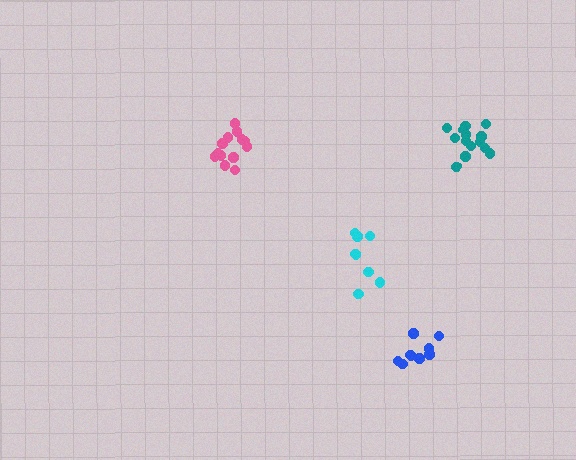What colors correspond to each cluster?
The clusters are colored: teal, cyan, blue, pink.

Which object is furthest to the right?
The teal cluster is rightmost.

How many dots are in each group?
Group 1: 14 dots, Group 2: 8 dots, Group 3: 10 dots, Group 4: 13 dots (45 total).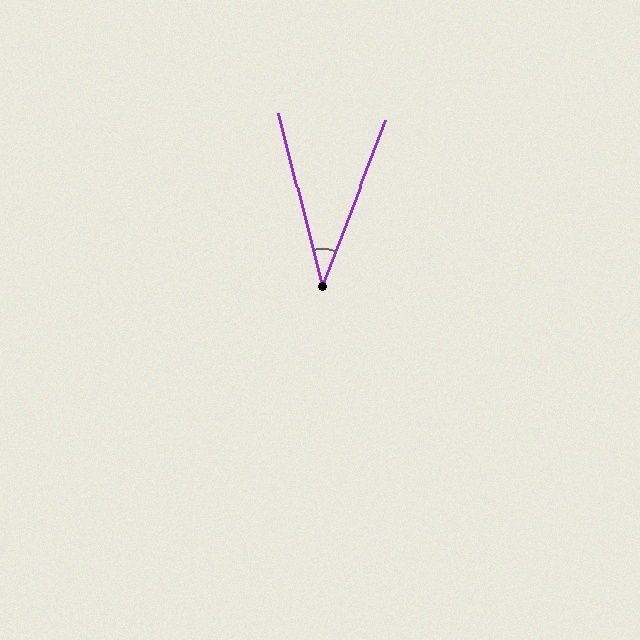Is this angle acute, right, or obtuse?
It is acute.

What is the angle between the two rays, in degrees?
Approximately 35 degrees.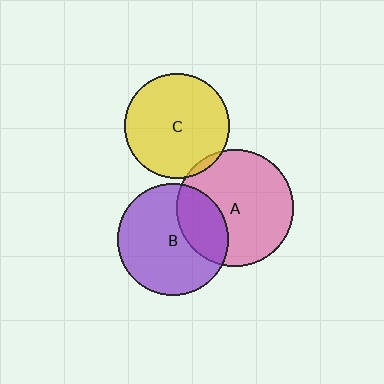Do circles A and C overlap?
Yes.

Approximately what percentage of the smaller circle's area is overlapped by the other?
Approximately 5%.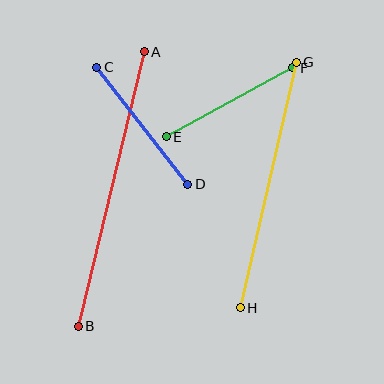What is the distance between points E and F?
The distance is approximately 144 pixels.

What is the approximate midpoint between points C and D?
The midpoint is at approximately (142, 126) pixels.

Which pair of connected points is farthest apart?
Points A and B are farthest apart.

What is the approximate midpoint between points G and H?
The midpoint is at approximately (268, 185) pixels.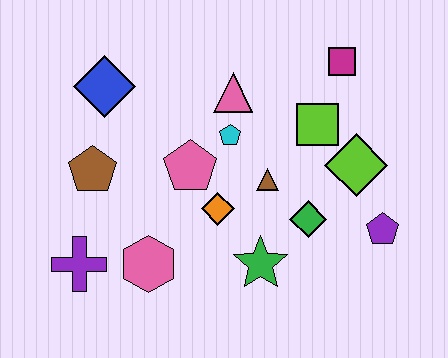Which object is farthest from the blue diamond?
The purple pentagon is farthest from the blue diamond.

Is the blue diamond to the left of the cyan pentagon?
Yes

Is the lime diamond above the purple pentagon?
Yes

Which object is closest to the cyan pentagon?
The pink triangle is closest to the cyan pentagon.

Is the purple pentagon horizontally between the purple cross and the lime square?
No